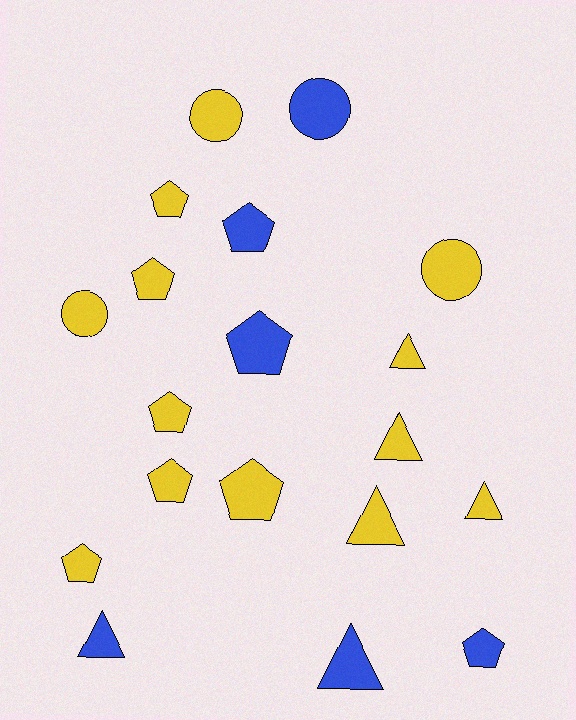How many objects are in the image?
There are 19 objects.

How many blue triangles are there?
There are 2 blue triangles.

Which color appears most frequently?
Yellow, with 13 objects.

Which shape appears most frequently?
Pentagon, with 9 objects.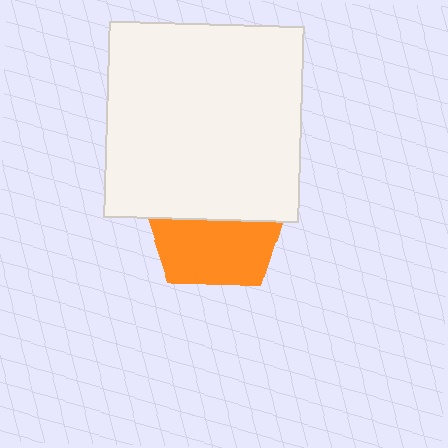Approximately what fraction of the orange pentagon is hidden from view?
Roughly 51% of the orange pentagon is hidden behind the white square.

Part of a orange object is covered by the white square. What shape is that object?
It is a pentagon.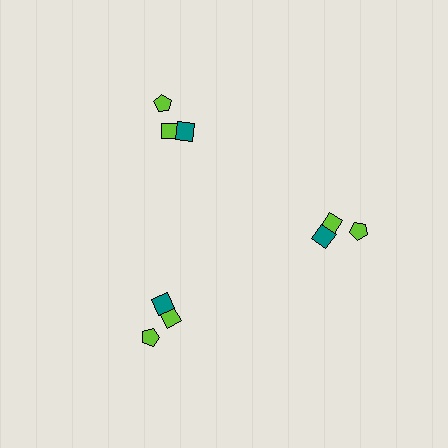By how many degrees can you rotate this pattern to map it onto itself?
The pattern maps onto itself every 120 degrees of rotation.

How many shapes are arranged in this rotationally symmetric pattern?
There are 9 shapes, arranged in 3 groups of 3.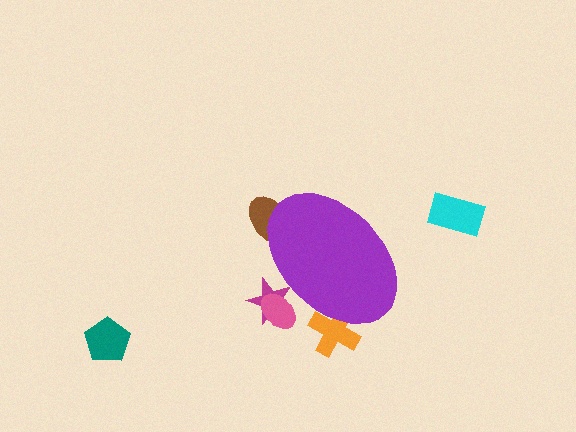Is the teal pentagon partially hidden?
No, the teal pentagon is fully visible.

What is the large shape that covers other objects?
A purple ellipse.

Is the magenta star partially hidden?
Yes, the magenta star is partially hidden behind the purple ellipse.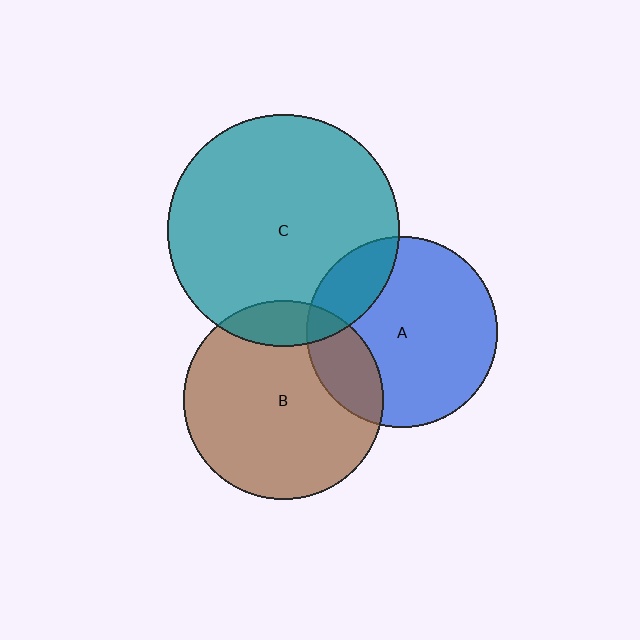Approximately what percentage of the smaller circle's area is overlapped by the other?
Approximately 15%.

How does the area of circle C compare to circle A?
Approximately 1.5 times.